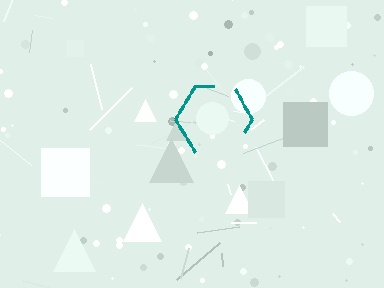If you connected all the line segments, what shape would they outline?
They would outline a hexagon.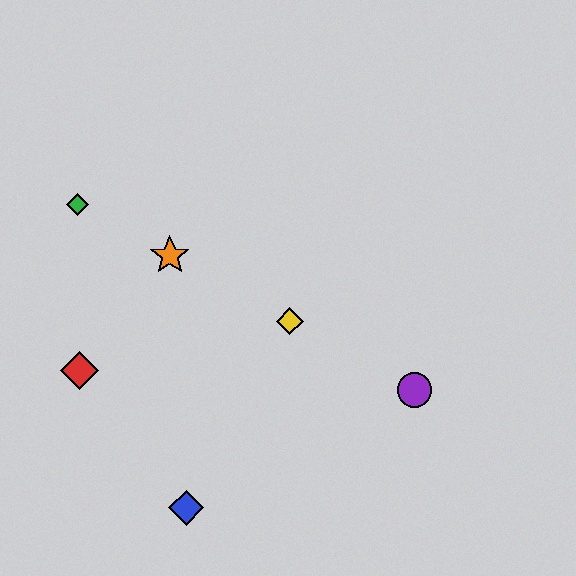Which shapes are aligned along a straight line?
The green diamond, the yellow diamond, the purple circle, the orange star are aligned along a straight line.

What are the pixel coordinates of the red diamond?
The red diamond is at (79, 370).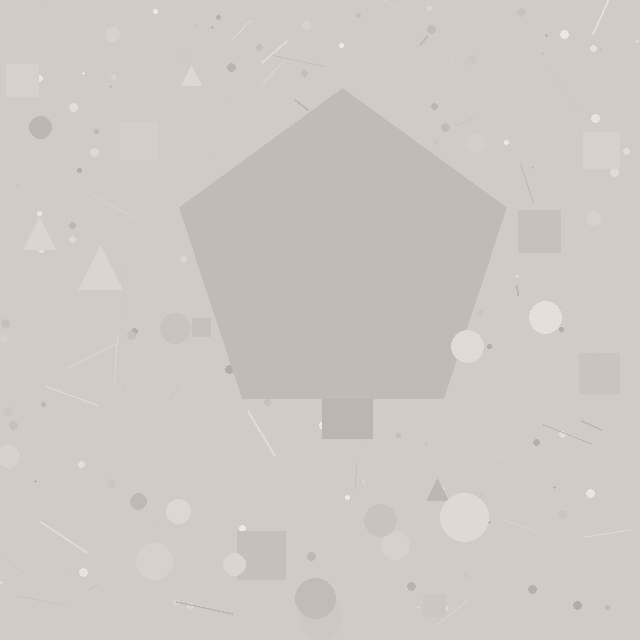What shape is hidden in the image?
A pentagon is hidden in the image.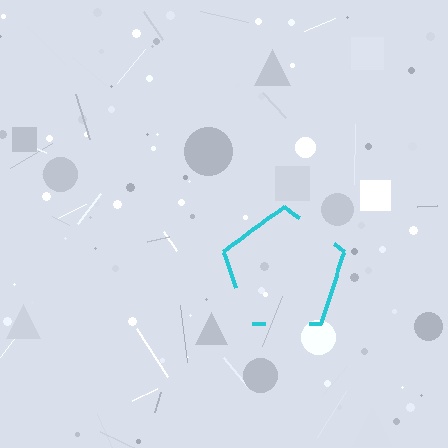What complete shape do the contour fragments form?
The contour fragments form a pentagon.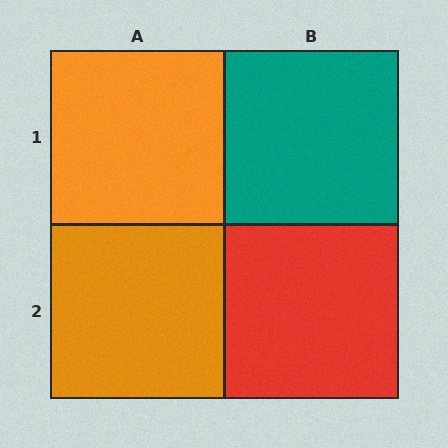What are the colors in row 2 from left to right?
Orange, red.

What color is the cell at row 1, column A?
Orange.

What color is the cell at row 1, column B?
Teal.